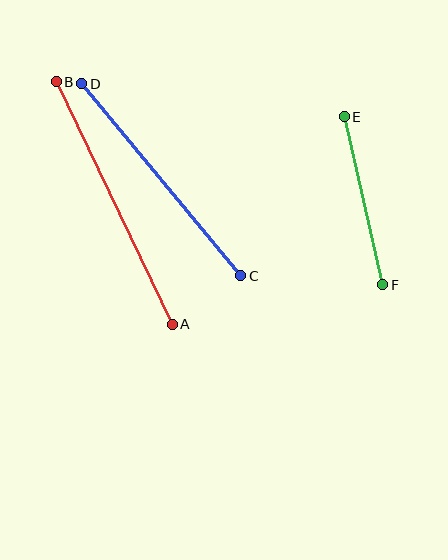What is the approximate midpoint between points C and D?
The midpoint is at approximately (161, 180) pixels.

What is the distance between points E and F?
The distance is approximately 172 pixels.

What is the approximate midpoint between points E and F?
The midpoint is at approximately (363, 201) pixels.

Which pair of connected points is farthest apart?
Points A and B are farthest apart.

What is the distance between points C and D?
The distance is approximately 250 pixels.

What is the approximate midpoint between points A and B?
The midpoint is at approximately (114, 203) pixels.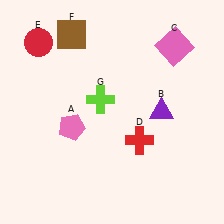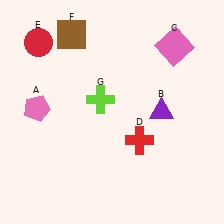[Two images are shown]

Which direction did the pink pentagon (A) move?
The pink pentagon (A) moved left.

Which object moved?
The pink pentagon (A) moved left.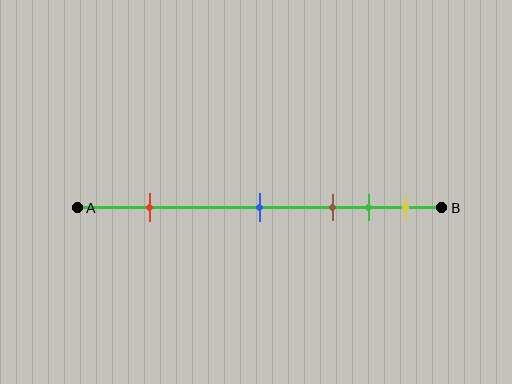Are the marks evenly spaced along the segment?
No, the marks are not evenly spaced.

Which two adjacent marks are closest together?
The green and yellow marks are the closest adjacent pair.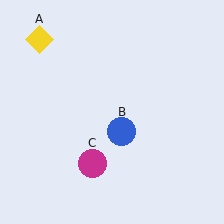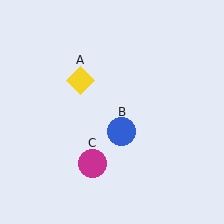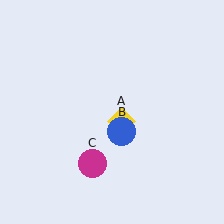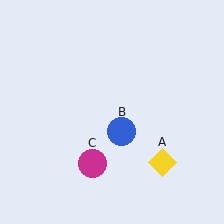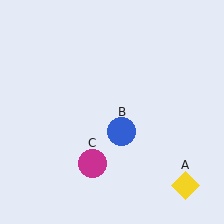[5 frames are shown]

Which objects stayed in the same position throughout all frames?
Blue circle (object B) and magenta circle (object C) remained stationary.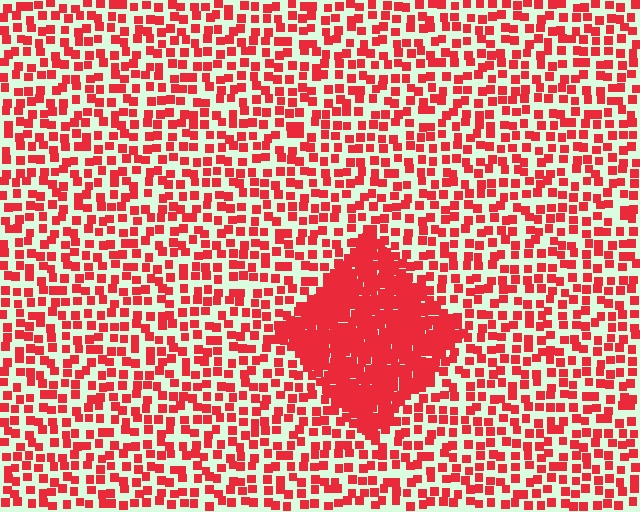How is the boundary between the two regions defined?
The boundary is defined by a change in element density (approximately 3.0x ratio). All elements are the same color, size, and shape.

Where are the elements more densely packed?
The elements are more densely packed inside the diamond boundary.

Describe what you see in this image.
The image contains small red elements arranged at two different densities. A diamond-shaped region is visible where the elements are more densely packed than the surrounding area.